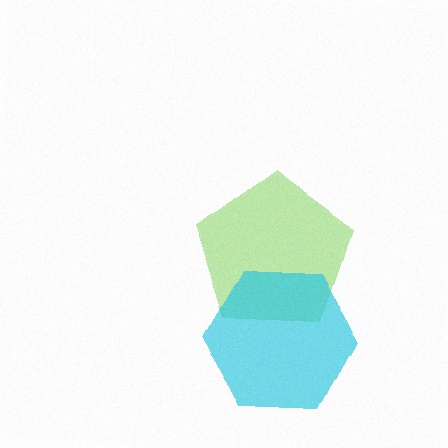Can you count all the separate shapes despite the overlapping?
Yes, there are 2 separate shapes.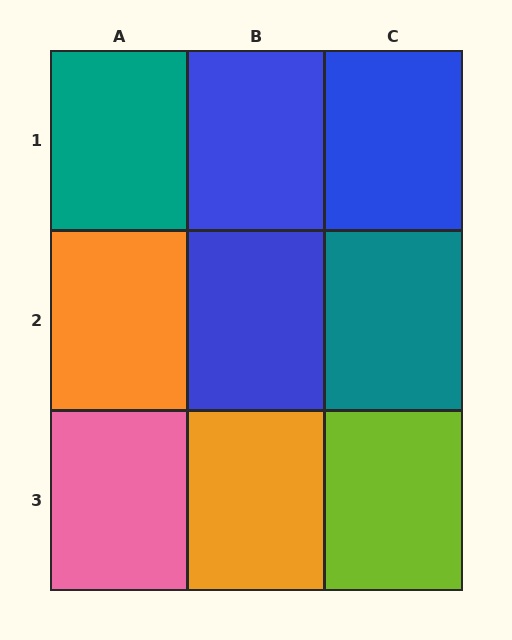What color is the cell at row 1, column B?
Blue.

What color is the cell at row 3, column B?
Orange.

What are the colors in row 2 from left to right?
Orange, blue, teal.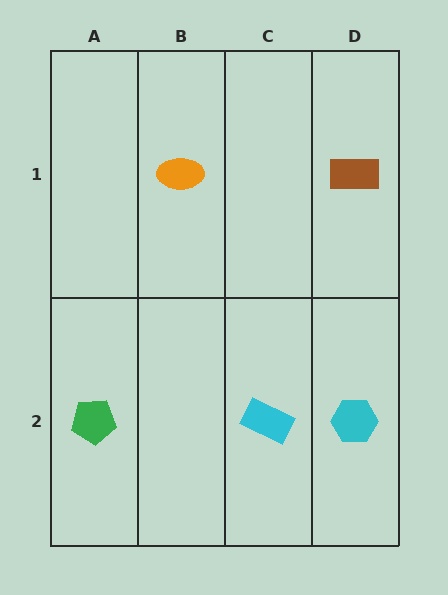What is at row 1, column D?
A brown rectangle.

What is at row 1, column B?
An orange ellipse.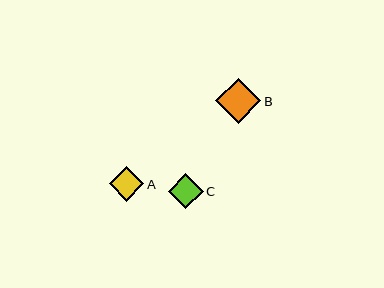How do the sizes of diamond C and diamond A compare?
Diamond C and diamond A are approximately the same size.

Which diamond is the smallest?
Diamond A is the smallest with a size of approximately 34 pixels.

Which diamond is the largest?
Diamond B is the largest with a size of approximately 45 pixels.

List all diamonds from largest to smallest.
From largest to smallest: B, C, A.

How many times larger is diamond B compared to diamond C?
Diamond B is approximately 1.3 times the size of diamond C.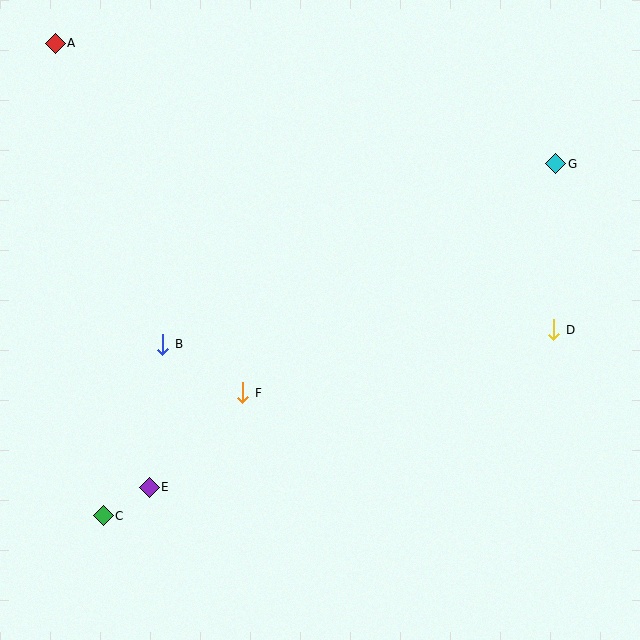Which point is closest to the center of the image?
Point F at (243, 393) is closest to the center.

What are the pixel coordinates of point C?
Point C is at (103, 516).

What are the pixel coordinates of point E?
Point E is at (149, 487).